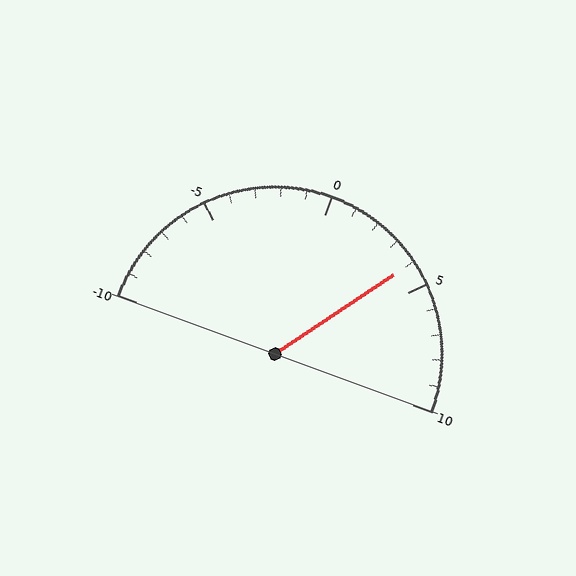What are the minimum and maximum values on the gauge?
The gauge ranges from -10 to 10.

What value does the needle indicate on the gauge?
The needle indicates approximately 4.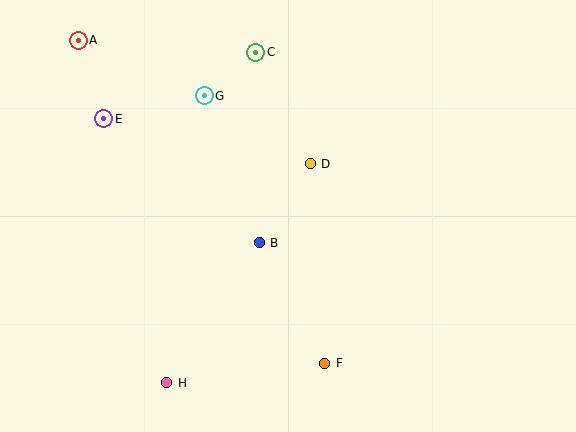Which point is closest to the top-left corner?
Point A is closest to the top-left corner.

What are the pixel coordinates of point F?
Point F is at (325, 363).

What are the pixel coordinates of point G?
Point G is at (204, 96).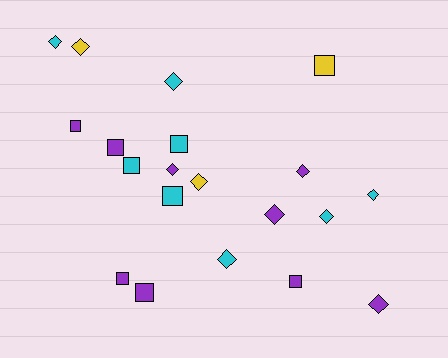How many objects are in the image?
There are 20 objects.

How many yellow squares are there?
There is 1 yellow square.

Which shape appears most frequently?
Diamond, with 11 objects.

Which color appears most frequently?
Purple, with 9 objects.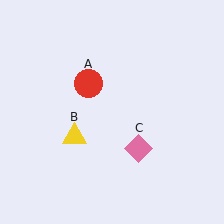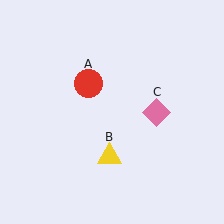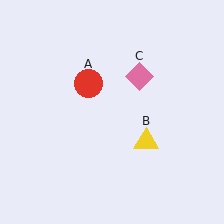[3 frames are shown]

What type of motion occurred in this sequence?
The yellow triangle (object B), pink diamond (object C) rotated counterclockwise around the center of the scene.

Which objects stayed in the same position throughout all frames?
Red circle (object A) remained stationary.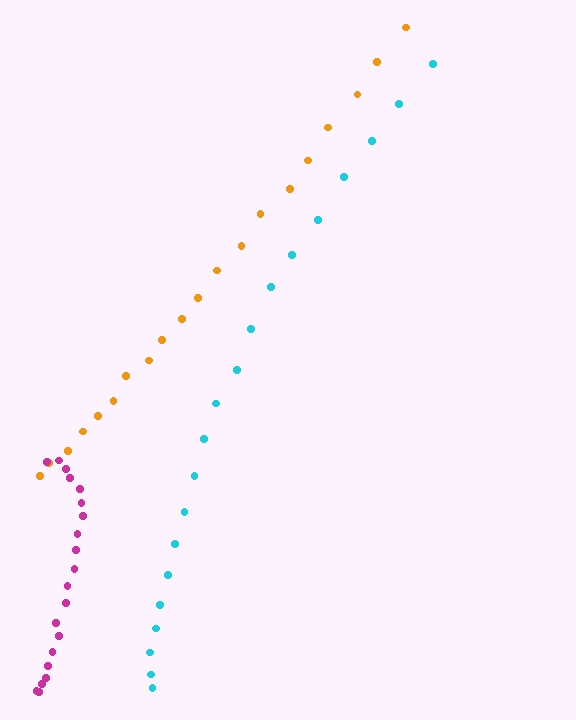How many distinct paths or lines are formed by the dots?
There are 3 distinct paths.